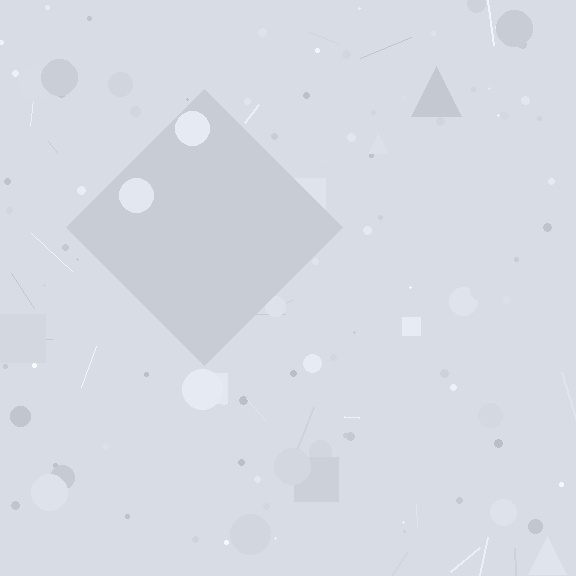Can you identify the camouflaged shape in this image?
The camouflaged shape is a diamond.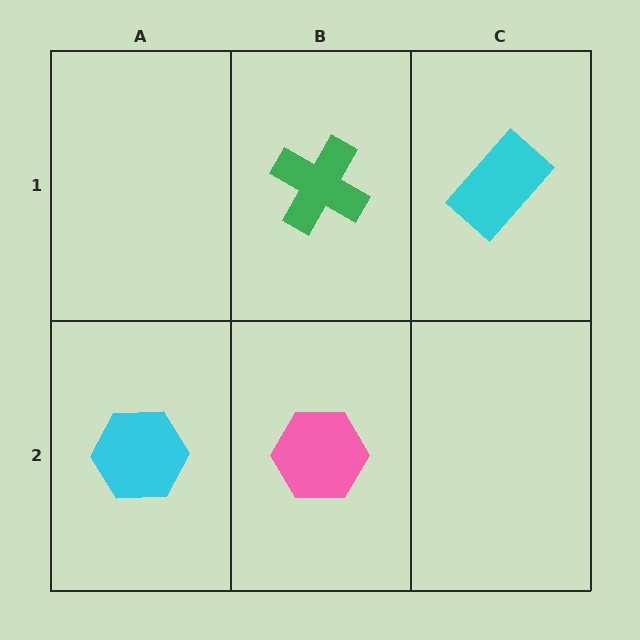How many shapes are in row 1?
2 shapes.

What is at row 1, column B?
A green cross.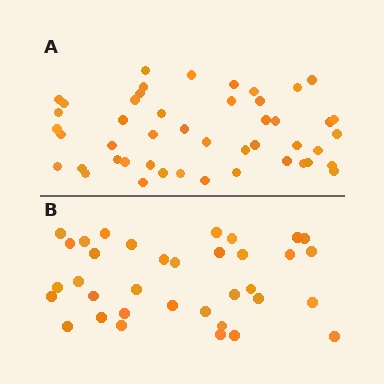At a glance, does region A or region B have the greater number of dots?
Region A (the top region) has more dots.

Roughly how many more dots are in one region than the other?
Region A has roughly 12 or so more dots than region B.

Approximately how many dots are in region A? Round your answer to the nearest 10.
About 50 dots. (The exact count is 47, which rounds to 50.)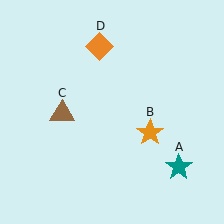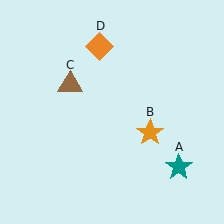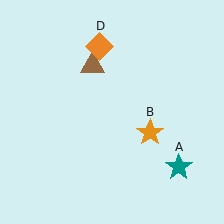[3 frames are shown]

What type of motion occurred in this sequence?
The brown triangle (object C) rotated clockwise around the center of the scene.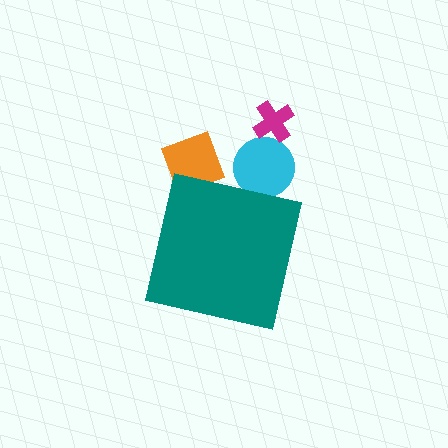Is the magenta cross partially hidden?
No, the magenta cross is fully visible.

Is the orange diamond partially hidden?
Yes, the orange diamond is partially hidden behind the teal square.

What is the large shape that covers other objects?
A teal square.